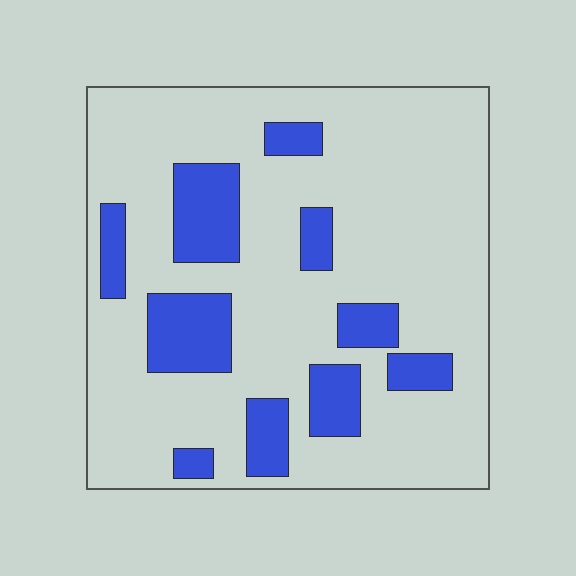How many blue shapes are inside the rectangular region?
10.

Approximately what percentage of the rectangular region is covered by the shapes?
Approximately 20%.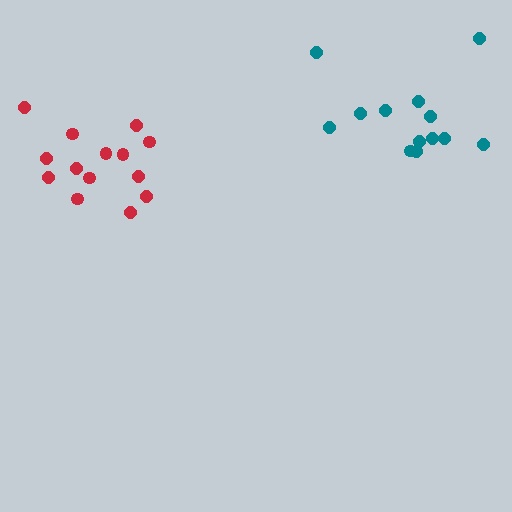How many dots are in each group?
Group 1: 13 dots, Group 2: 14 dots (27 total).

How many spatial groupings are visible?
There are 2 spatial groupings.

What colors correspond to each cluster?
The clusters are colored: teal, red.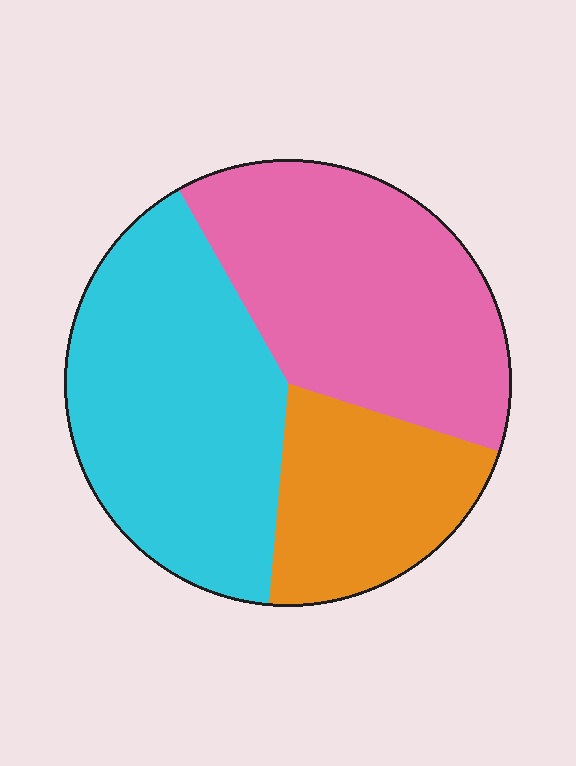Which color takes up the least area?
Orange, at roughly 20%.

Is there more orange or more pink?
Pink.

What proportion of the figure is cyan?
Cyan takes up about two fifths (2/5) of the figure.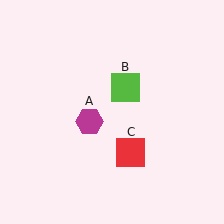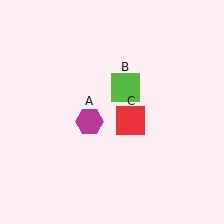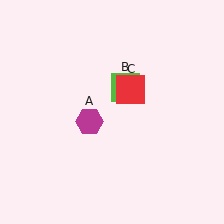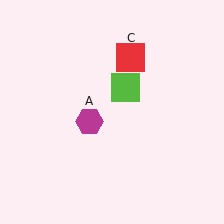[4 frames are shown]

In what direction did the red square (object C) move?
The red square (object C) moved up.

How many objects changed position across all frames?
1 object changed position: red square (object C).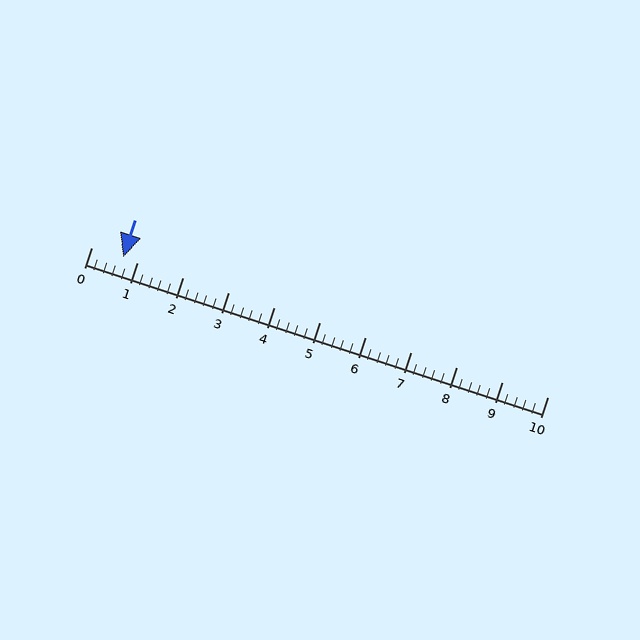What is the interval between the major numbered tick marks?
The major tick marks are spaced 1 units apart.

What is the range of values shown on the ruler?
The ruler shows values from 0 to 10.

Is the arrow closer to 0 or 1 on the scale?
The arrow is closer to 1.